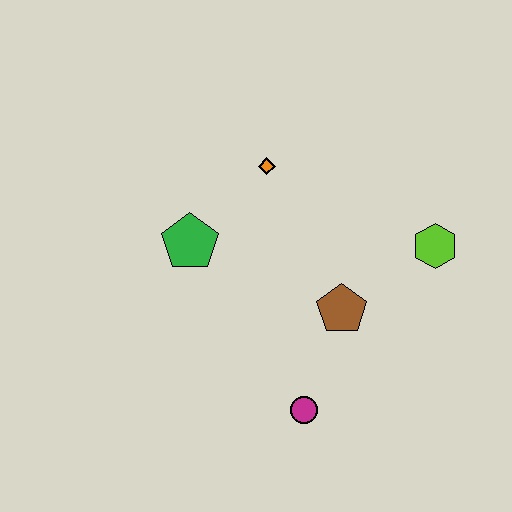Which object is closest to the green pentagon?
The orange diamond is closest to the green pentagon.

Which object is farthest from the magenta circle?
The orange diamond is farthest from the magenta circle.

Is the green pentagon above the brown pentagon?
Yes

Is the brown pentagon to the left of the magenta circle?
No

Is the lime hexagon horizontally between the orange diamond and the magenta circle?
No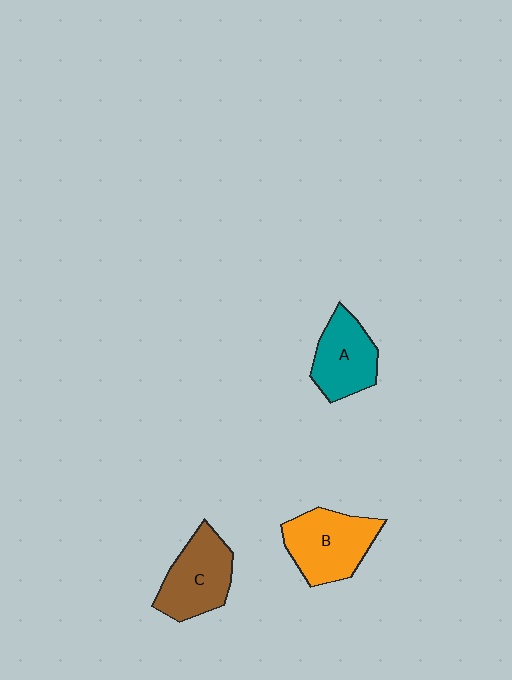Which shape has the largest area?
Shape B (orange).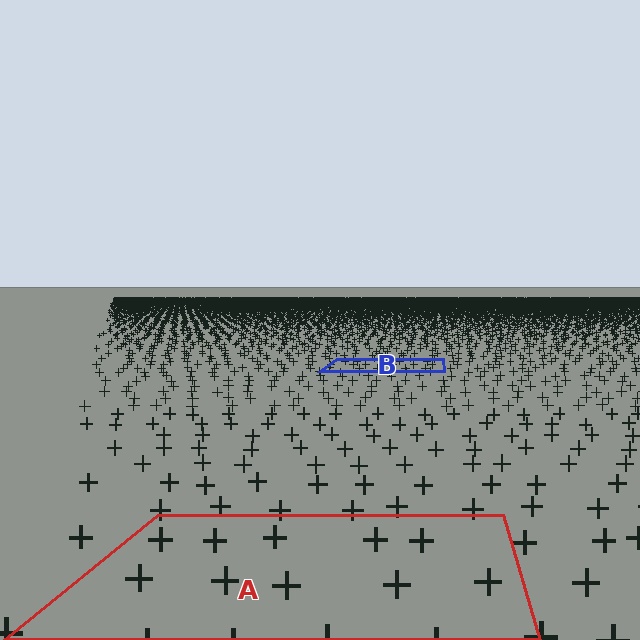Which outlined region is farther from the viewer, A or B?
Region B is farther from the viewer — the texture elements inside it appear smaller and more densely packed.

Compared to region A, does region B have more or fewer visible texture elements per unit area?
Region B has more texture elements per unit area — they are packed more densely because it is farther away.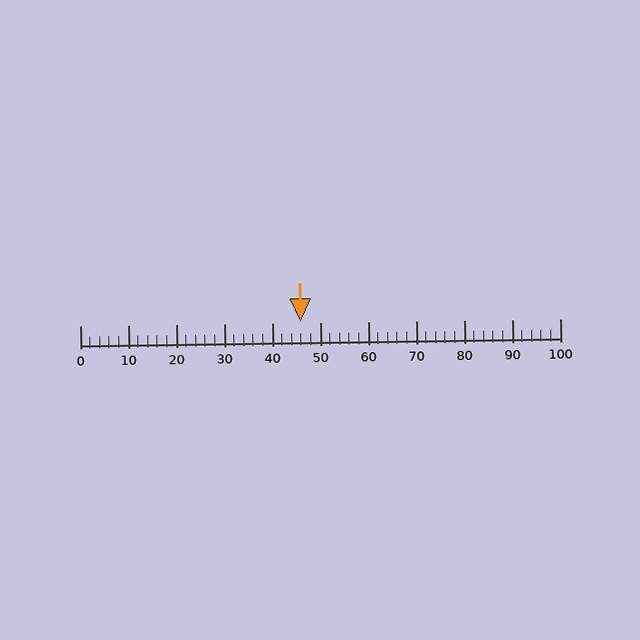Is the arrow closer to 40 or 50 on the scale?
The arrow is closer to 50.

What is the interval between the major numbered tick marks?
The major tick marks are spaced 10 units apart.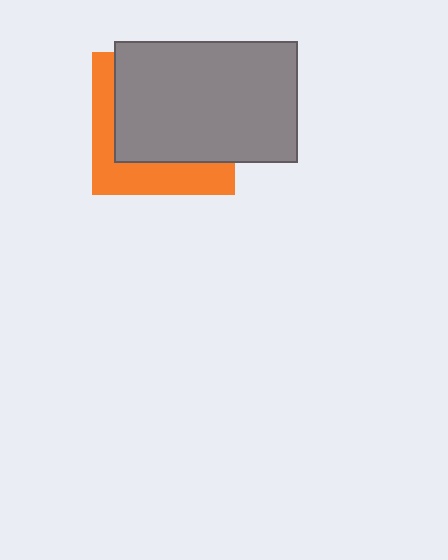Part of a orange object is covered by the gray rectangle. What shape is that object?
It is a square.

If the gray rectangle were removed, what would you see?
You would see the complete orange square.